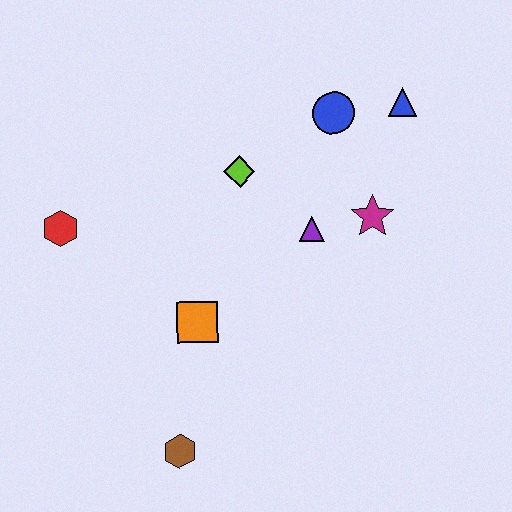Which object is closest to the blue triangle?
The blue circle is closest to the blue triangle.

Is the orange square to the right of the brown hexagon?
Yes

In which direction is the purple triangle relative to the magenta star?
The purple triangle is to the left of the magenta star.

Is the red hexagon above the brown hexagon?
Yes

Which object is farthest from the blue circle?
The brown hexagon is farthest from the blue circle.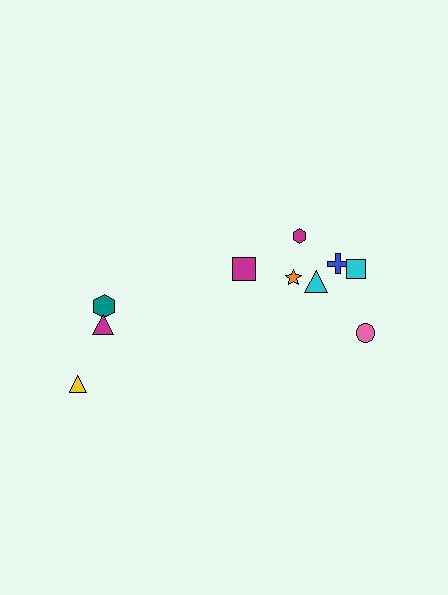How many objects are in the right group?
There are 7 objects.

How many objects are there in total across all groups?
There are 10 objects.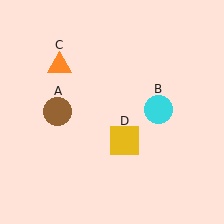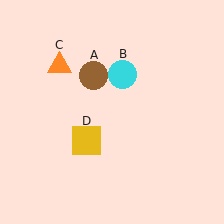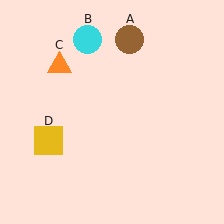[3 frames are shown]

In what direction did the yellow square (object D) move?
The yellow square (object D) moved left.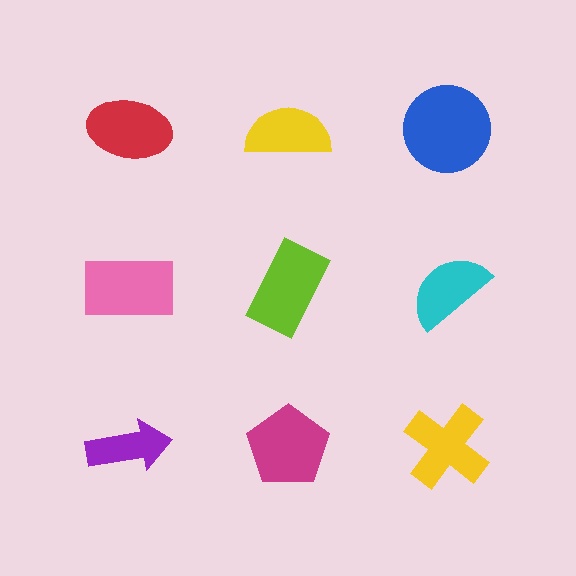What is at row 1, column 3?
A blue circle.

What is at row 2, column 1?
A pink rectangle.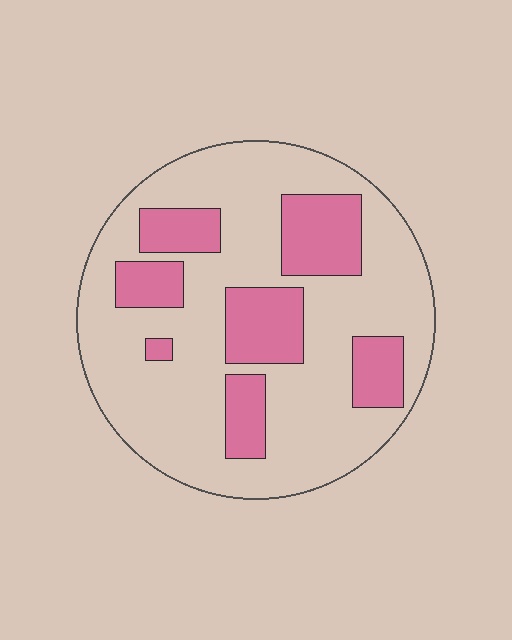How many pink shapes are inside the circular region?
7.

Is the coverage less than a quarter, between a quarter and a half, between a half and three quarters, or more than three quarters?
Between a quarter and a half.